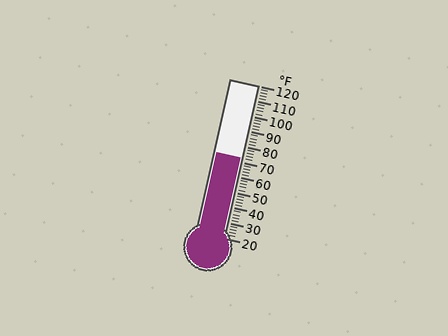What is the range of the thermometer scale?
The thermometer scale ranges from 20°F to 120°F.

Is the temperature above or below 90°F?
The temperature is below 90°F.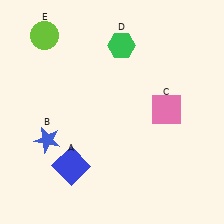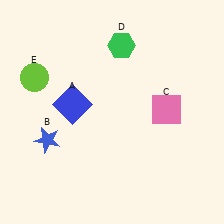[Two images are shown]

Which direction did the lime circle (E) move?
The lime circle (E) moved down.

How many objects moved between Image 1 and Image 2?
2 objects moved between the two images.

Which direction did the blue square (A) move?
The blue square (A) moved up.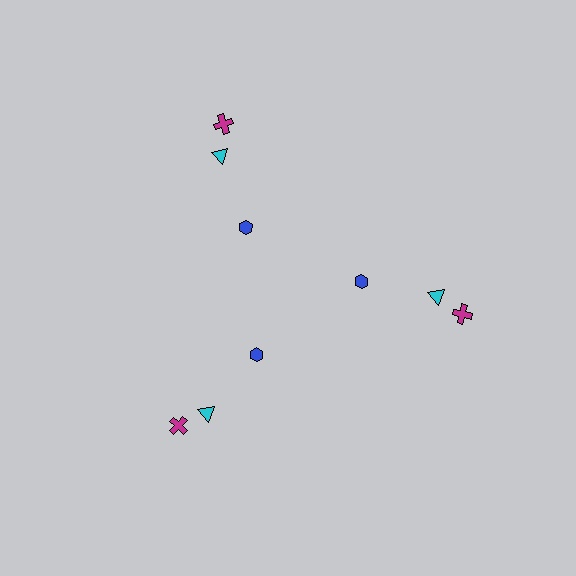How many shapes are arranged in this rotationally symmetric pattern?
There are 9 shapes, arranged in 3 groups of 3.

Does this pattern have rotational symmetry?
Yes, this pattern has 3-fold rotational symmetry. It looks the same after rotating 120 degrees around the center.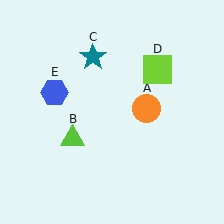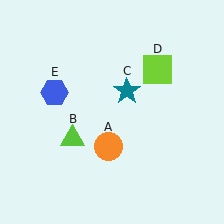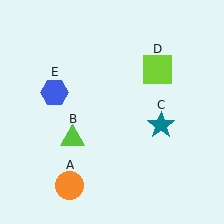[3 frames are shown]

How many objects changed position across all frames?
2 objects changed position: orange circle (object A), teal star (object C).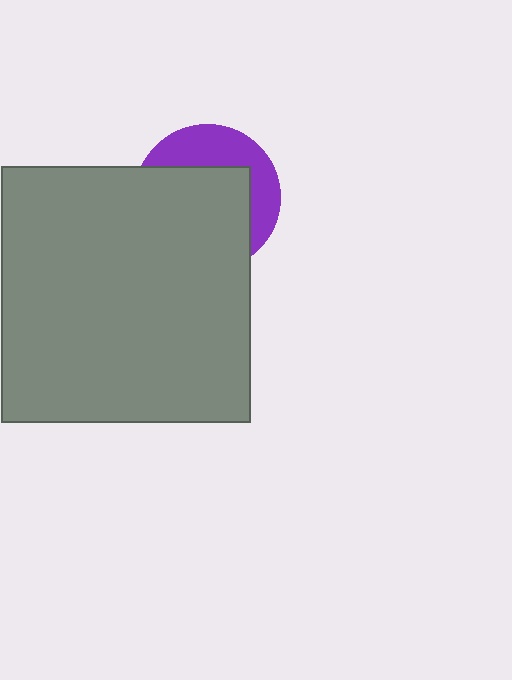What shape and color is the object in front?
The object in front is a gray rectangle.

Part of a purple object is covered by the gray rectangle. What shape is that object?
It is a circle.